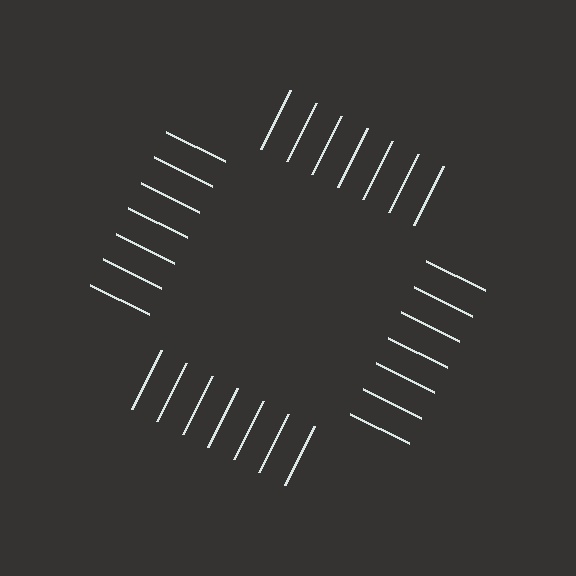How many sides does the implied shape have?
4 sides — the line-ends trace a square.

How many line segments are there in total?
28 — 7 along each of the 4 edges.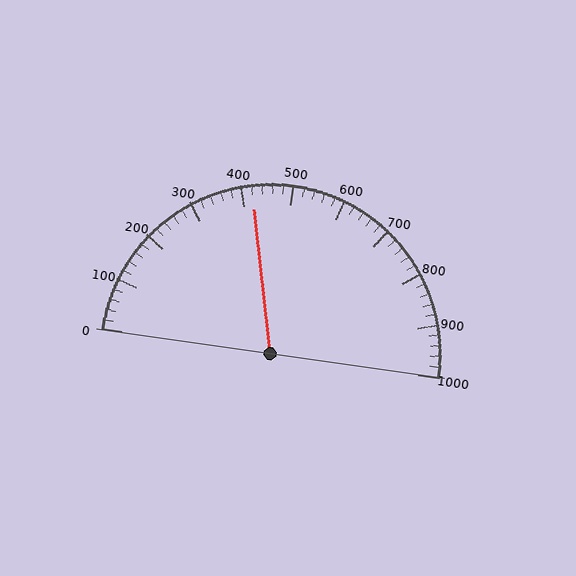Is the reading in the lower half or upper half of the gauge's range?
The reading is in the lower half of the range (0 to 1000).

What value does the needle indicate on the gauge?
The needle indicates approximately 420.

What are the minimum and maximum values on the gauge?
The gauge ranges from 0 to 1000.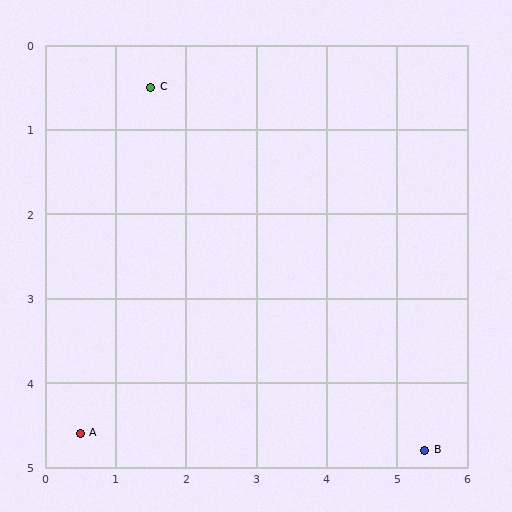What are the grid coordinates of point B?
Point B is at approximately (5.4, 4.8).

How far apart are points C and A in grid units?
Points C and A are about 4.2 grid units apart.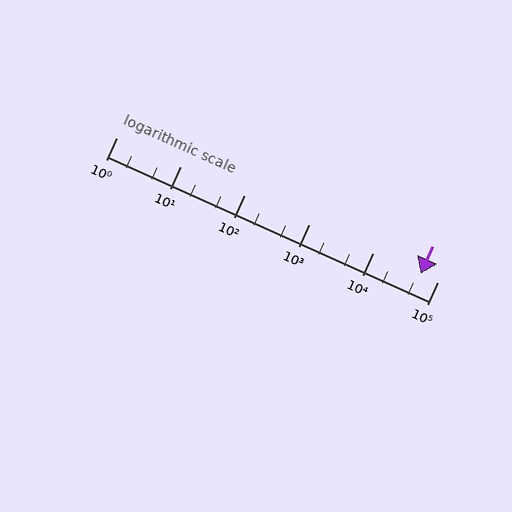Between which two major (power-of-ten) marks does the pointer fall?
The pointer is between 10000 and 100000.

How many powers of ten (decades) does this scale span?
The scale spans 5 decades, from 1 to 100000.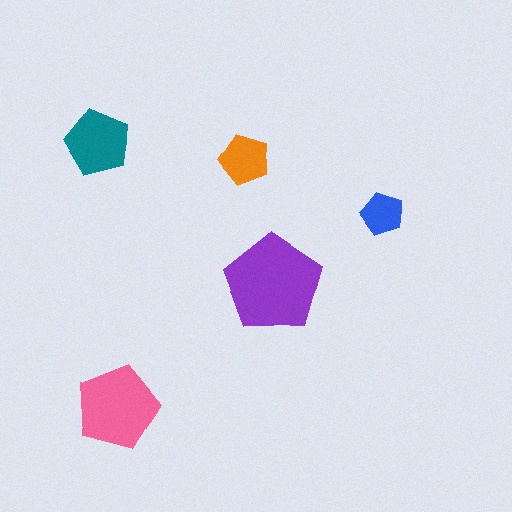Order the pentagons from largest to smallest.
the purple one, the pink one, the teal one, the orange one, the blue one.